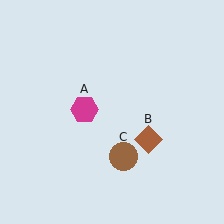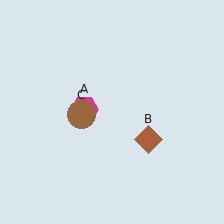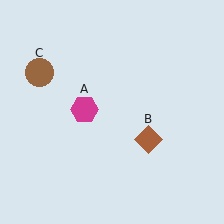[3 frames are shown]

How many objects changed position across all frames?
1 object changed position: brown circle (object C).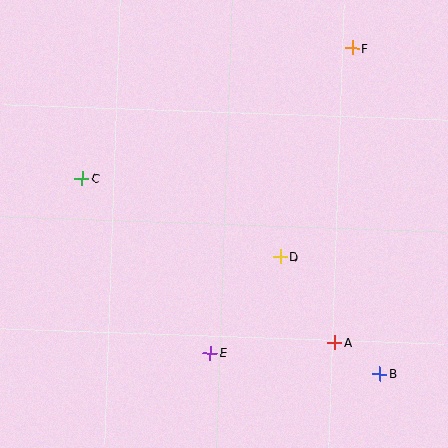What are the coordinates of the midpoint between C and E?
The midpoint between C and E is at (146, 266).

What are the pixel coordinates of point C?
Point C is at (82, 178).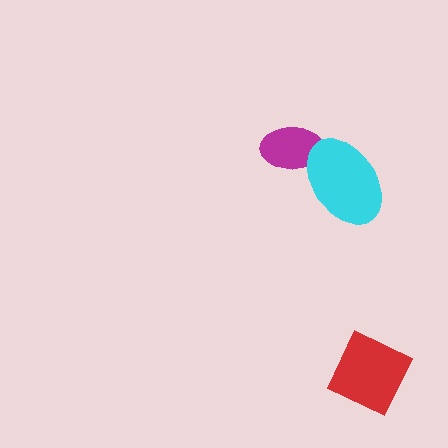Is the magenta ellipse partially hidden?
Yes, it is partially covered by another shape.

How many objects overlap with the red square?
0 objects overlap with the red square.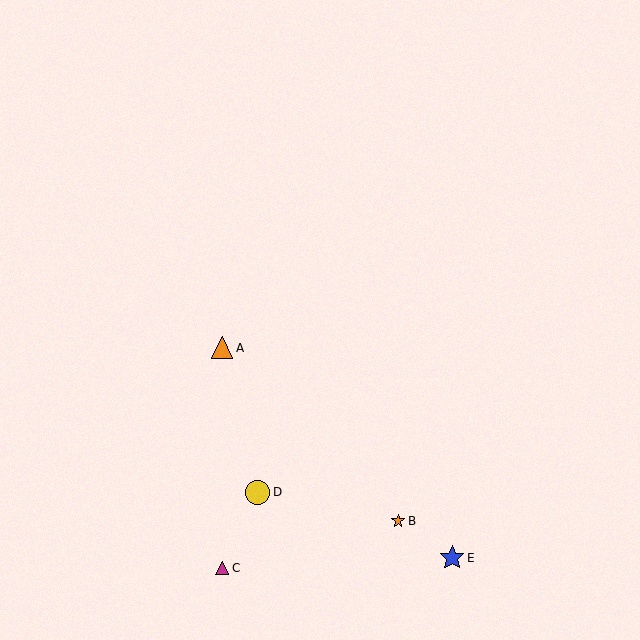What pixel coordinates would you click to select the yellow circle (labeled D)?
Click at (257, 493) to select the yellow circle D.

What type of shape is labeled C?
Shape C is a magenta triangle.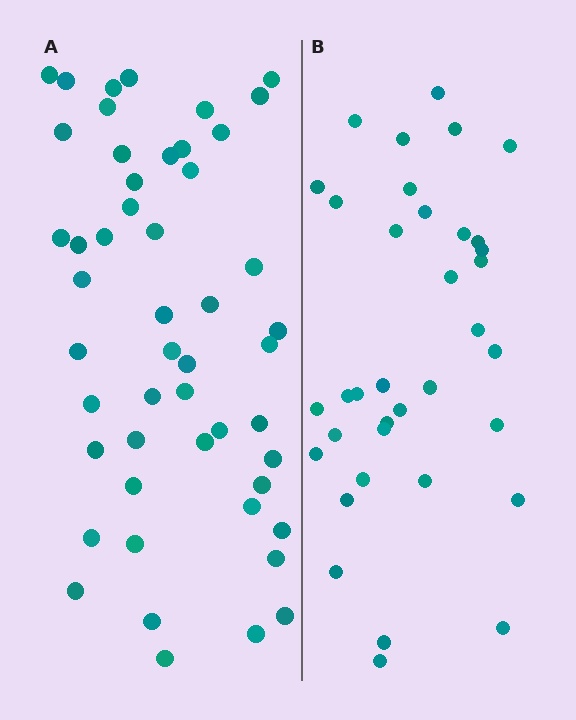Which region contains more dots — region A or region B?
Region A (the left region) has more dots.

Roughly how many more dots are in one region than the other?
Region A has approximately 15 more dots than region B.